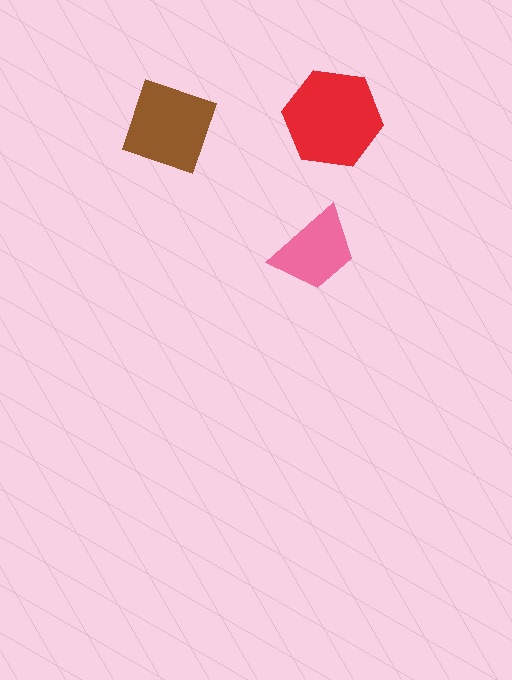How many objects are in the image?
There are 3 objects in the image.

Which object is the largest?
The red hexagon.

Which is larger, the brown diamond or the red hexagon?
The red hexagon.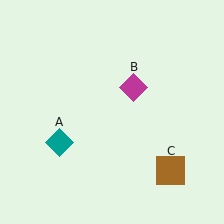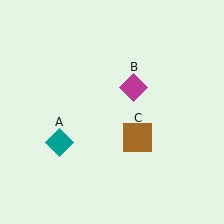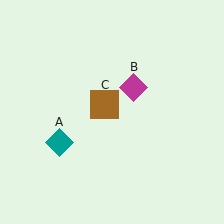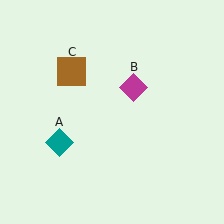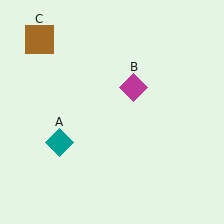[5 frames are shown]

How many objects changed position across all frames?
1 object changed position: brown square (object C).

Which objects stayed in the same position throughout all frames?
Teal diamond (object A) and magenta diamond (object B) remained stationary.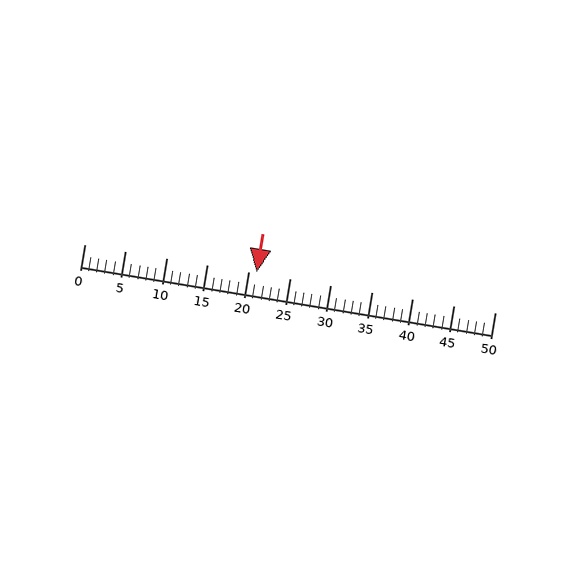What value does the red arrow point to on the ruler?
The red arrow points to approximately 21.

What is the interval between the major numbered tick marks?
The major tick marks are spaced 5 units apart.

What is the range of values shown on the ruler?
The ruler shows values from 0 to 50.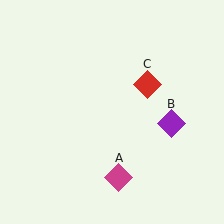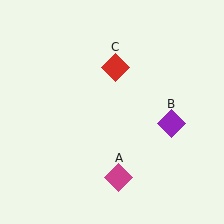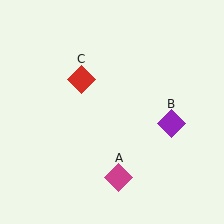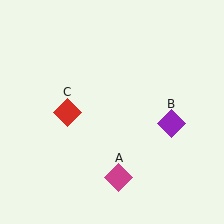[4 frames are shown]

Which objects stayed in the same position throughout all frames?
Magenta diamond (object A) and purple diamond (object B) remained stationary.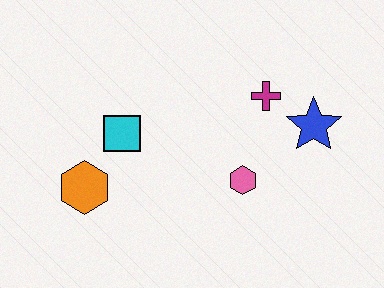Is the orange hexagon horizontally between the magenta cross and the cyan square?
No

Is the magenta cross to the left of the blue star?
Yes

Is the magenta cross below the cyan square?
No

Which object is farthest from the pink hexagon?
The orange hexagon is farthest from the pink hexagon.